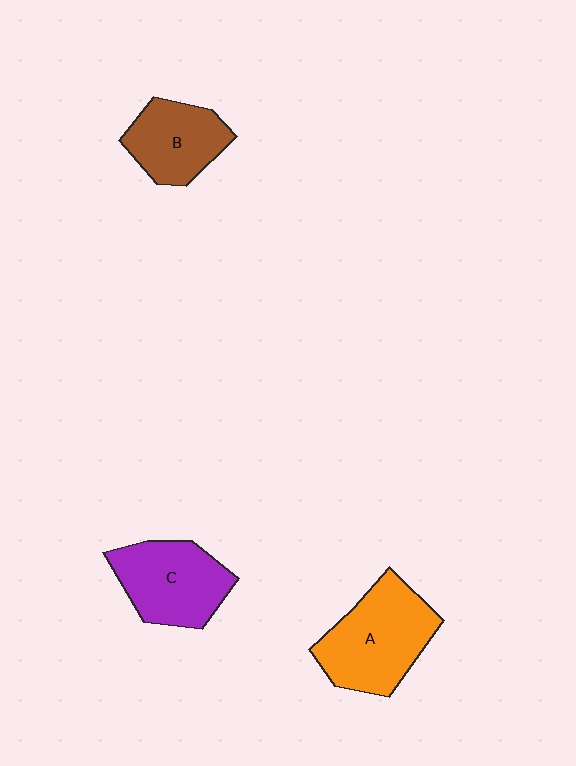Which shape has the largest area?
Shape A (orange).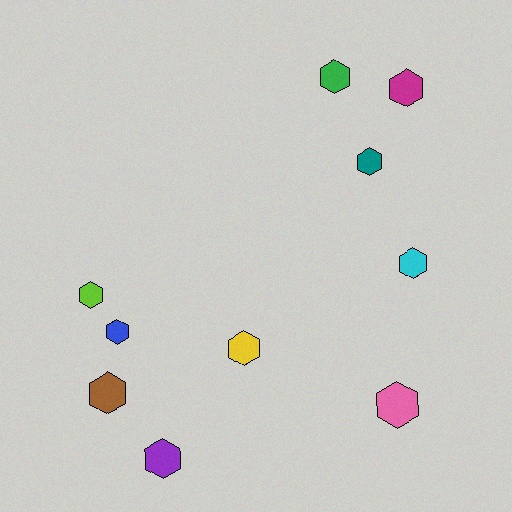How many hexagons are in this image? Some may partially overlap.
There are 10 hexagons.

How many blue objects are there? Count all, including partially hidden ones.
There is 1 blue object.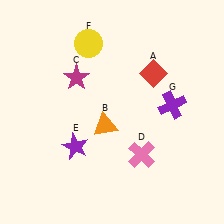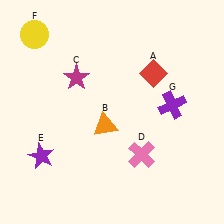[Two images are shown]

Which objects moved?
The objects that moved are: the purple star (E), the yellow circle (F).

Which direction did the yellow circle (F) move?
The yellow circle (F) moved left.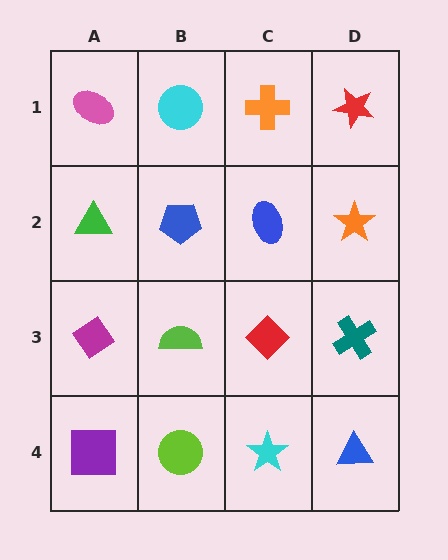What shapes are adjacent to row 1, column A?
A green triangle (row 2, column A), a cyan circle (row 1, column B).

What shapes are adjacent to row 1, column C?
A blue ellipse (row 2, column C), a cyan circle (row 1, column B), a red star (row 1, column D).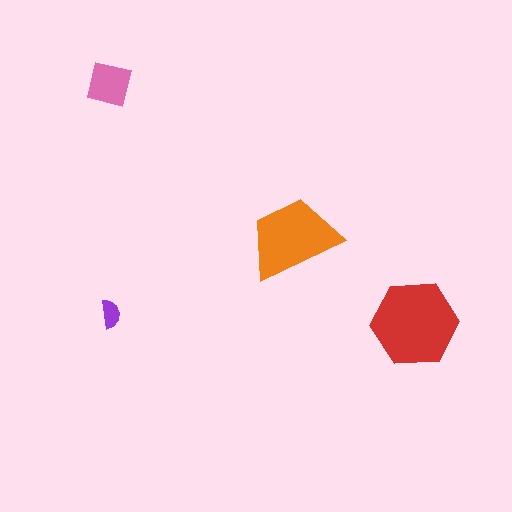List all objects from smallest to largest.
The purple semicircle, the pink square, the orange trapezoid, the red hexagon.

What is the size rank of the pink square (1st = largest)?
3rd.